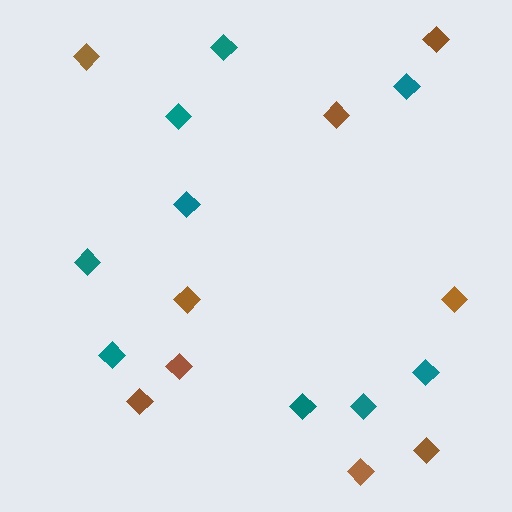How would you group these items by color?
There are 2 groups: one group of teal diamonds (9) and one group of brown diamonds (9).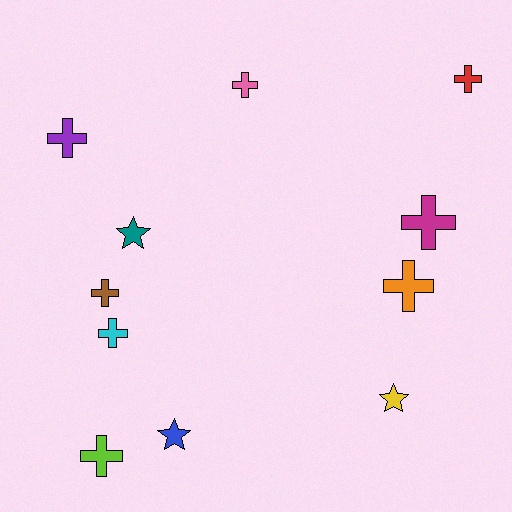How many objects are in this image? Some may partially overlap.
There are 11 objects.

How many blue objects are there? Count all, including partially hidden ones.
There is 1 blue object.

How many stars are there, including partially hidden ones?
There are 3 stars.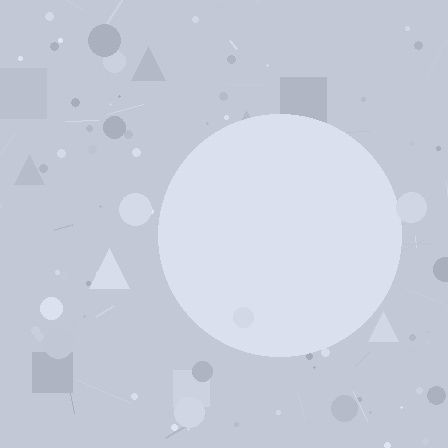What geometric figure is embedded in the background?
A circle is embedded in the background.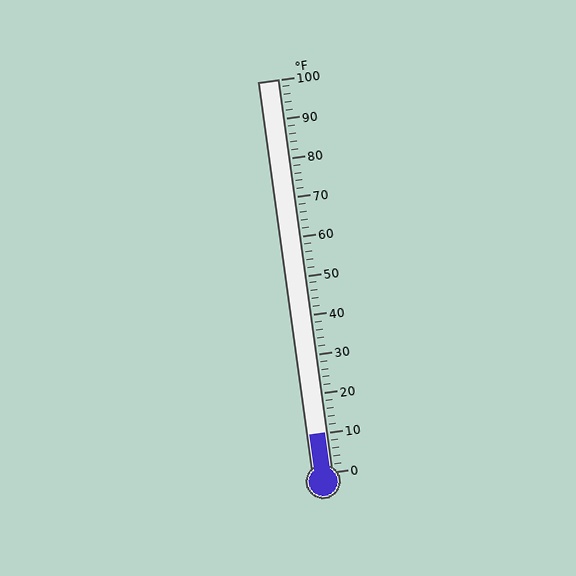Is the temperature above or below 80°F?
The temperature is below 80°F.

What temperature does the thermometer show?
The thermometer shows approximately 10°F.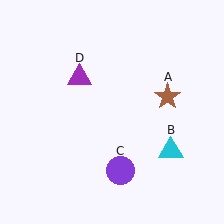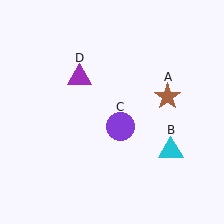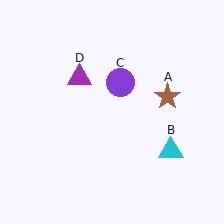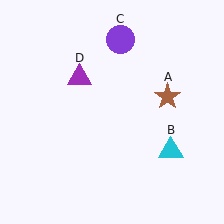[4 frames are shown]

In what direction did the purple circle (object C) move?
The purple circle (object C) moved up.